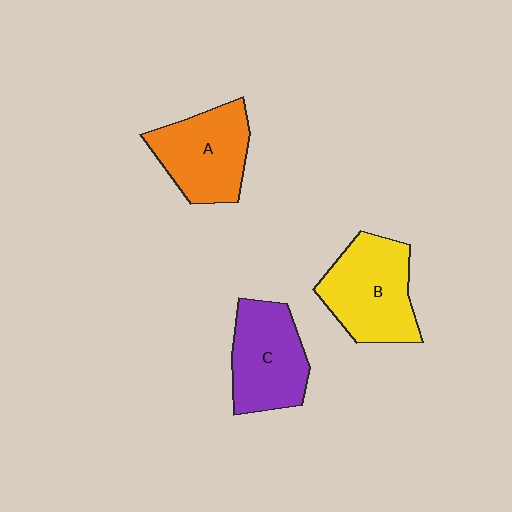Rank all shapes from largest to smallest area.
From largest to smallest: B (yellow), C (purple), A (orange).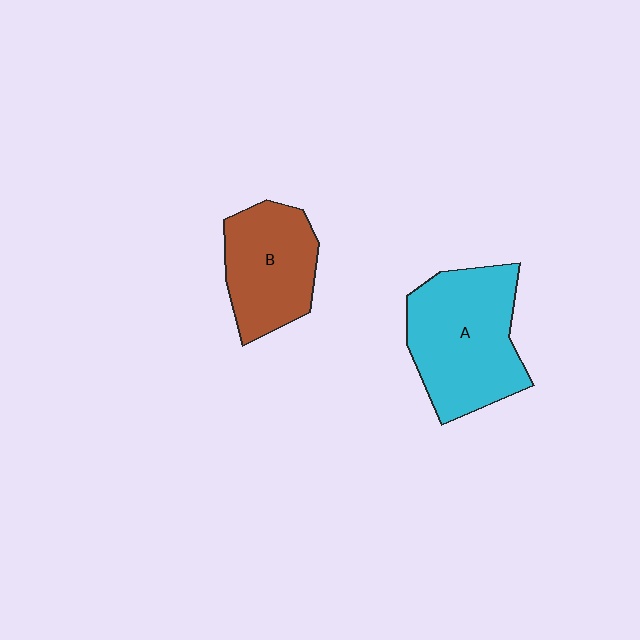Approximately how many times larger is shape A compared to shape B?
Approximately 1.4 times.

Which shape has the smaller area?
Shape B (brown).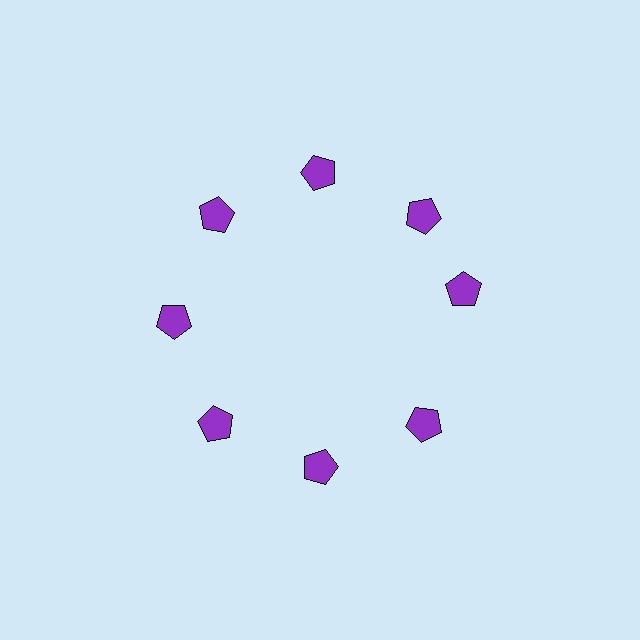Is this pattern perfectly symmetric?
No. The 8 purple pentagons are arranged in a ring, but one element near the 3 o'clock position is rotated out of alignment along the ring, breaking the 8-fold rotational symmetry.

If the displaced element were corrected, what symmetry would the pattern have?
It would have 8-fold rotational symmetry — the pattern would map onto itself every 45 degrees.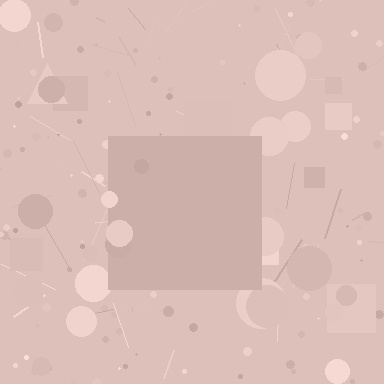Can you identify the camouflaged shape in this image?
The camouflaged shape is a square.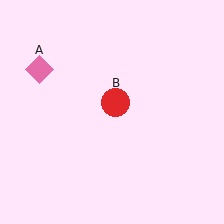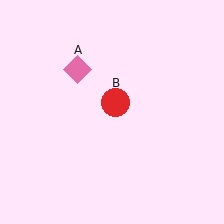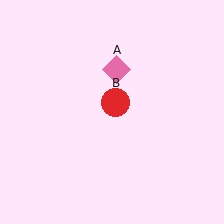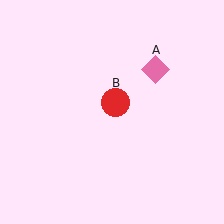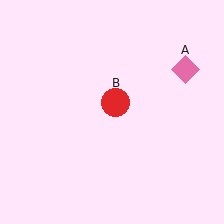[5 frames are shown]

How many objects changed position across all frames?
1 object changed position: pink diamond (object A).